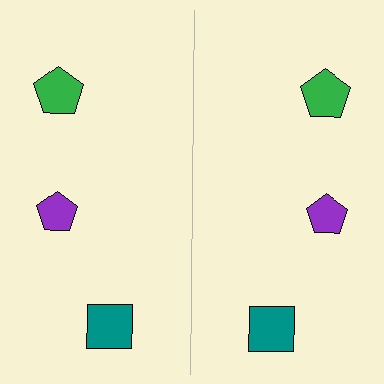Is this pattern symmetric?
Yes, this pattern has bilateral (reflection) symmetry.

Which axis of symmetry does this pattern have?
The pattern has a vertical axis of symmetry running through the center of the image.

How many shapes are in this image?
There are 6 shapes in this image.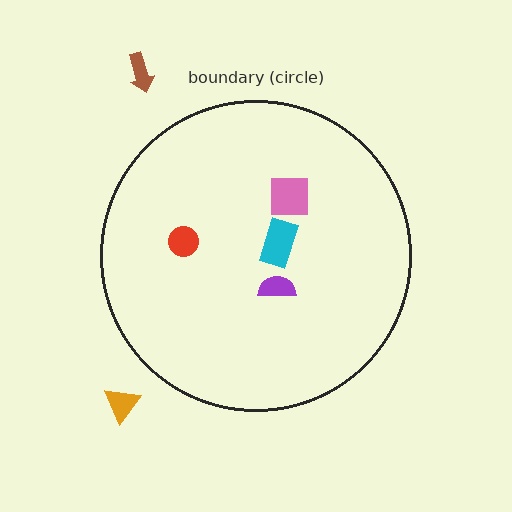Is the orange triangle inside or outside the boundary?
Outside.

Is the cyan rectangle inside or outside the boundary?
Inside.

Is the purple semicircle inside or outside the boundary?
Inside.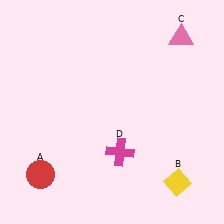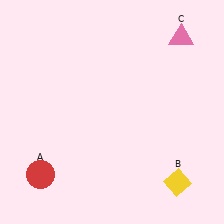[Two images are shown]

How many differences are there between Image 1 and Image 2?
There is 1 difference between the two images.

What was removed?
The magenta cross (D) was removed in Image 2.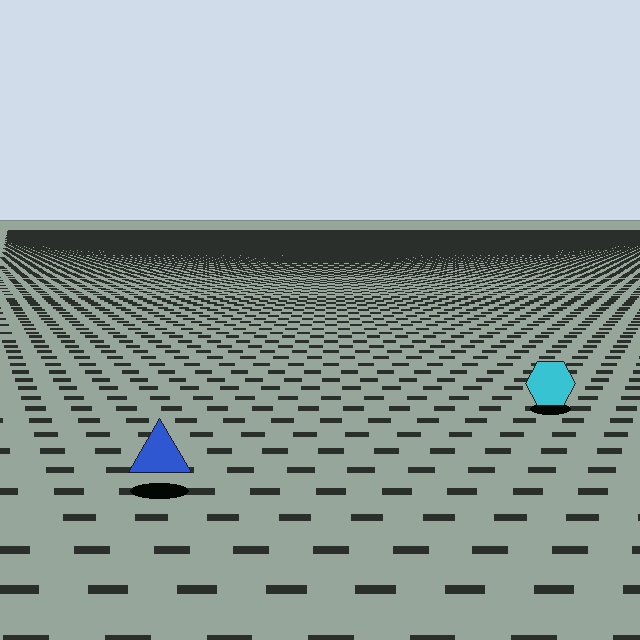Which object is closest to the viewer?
The blue triangle is closest. The texture marks near it are larger and more spread out.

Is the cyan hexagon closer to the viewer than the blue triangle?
No. The blue triangle is closer — you can tell from the texture gradient: the ground texture is coarser near it.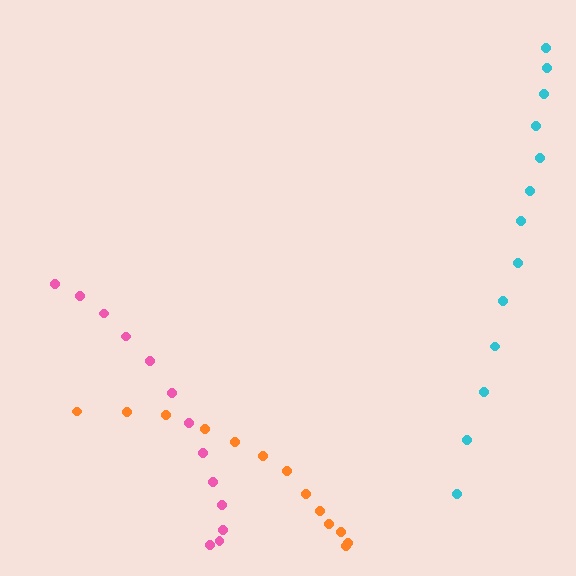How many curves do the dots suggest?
There are 3 distinct paths.